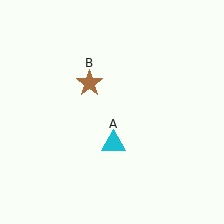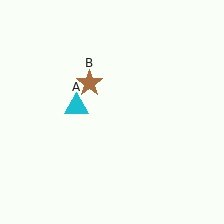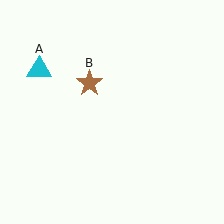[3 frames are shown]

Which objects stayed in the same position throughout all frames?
Brown star (object B) remained stationary.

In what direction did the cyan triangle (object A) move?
The cyan triangle (object A) moved up and to the left.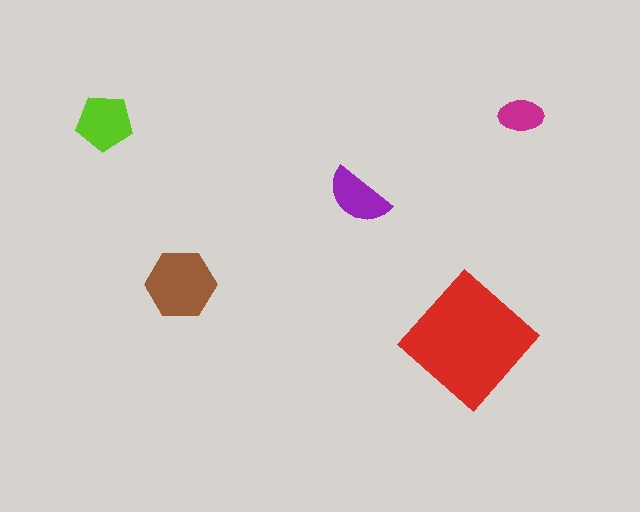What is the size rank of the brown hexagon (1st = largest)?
2nd.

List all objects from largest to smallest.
The red diamond, the brown hexagon, the lime pentagon, the purple semicircle, the magenta ellipse.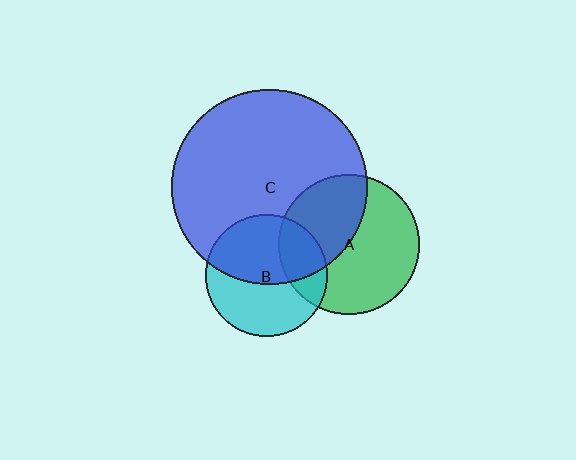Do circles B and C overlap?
Yes.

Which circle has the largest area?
Circle C (blue).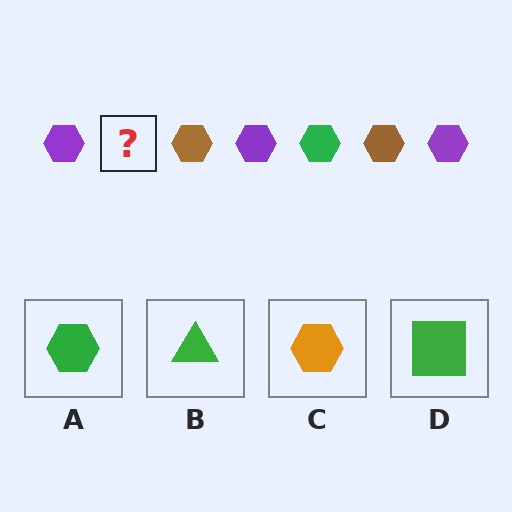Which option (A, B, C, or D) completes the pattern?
A.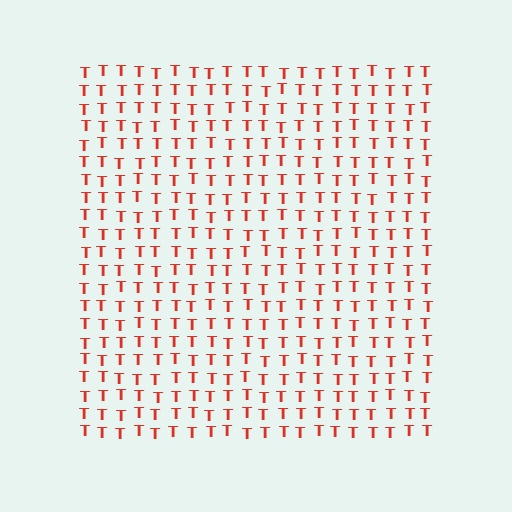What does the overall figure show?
The overall figure shows a square.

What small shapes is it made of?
It is made of small letter T's.